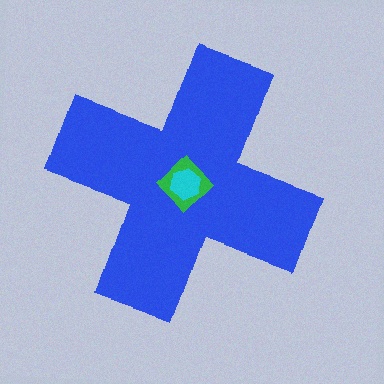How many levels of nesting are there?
3.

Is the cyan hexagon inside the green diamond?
Yes.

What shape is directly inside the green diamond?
The cyan hexagon.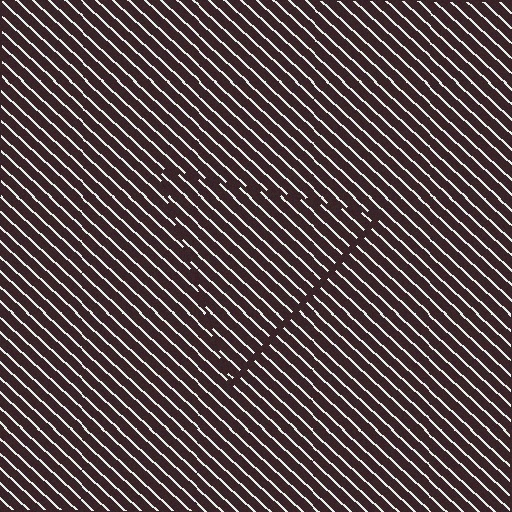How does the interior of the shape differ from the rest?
The interior of the shape contains the same grating, shifted by half a period — the contour is defined by the phase discontinuity where line-ends from the inner and outer gratings abut.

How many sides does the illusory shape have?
3 sides — the line-ends trace a triangle.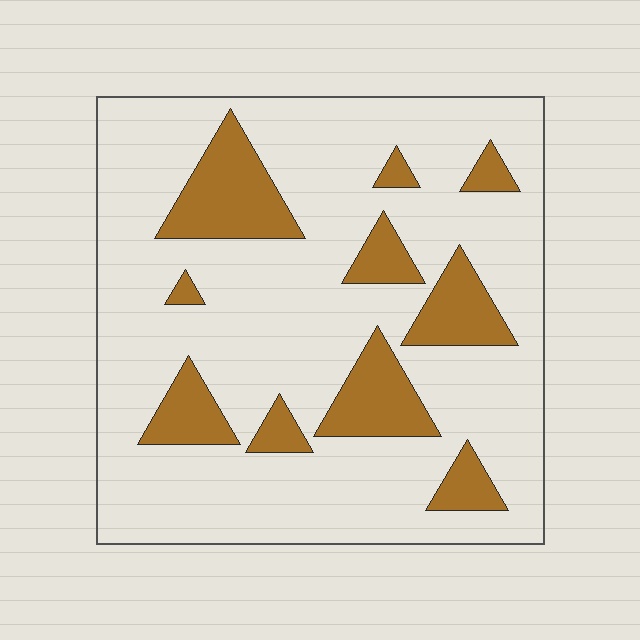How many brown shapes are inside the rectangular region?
10.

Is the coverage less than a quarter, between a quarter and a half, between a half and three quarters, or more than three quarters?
Less than a quarter.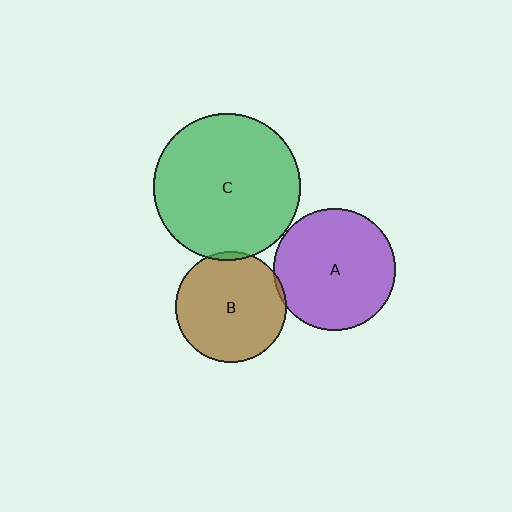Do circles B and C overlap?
Yes.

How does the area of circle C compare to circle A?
Approximately 1.5 times.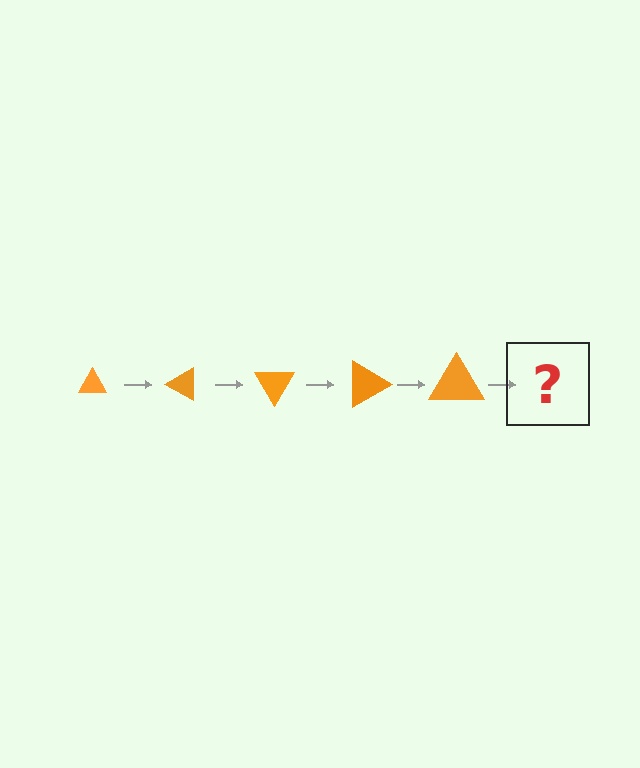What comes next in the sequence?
The next element should be a triangle, larger than the previous one and rotated 150 degrees from the start.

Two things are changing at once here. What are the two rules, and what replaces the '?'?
The two rules are that the triangle grows larger each step and it rotates 30 degrees each step. The '?' should be a triangle, larger than the previous one and rotated 150 degrees from the start.